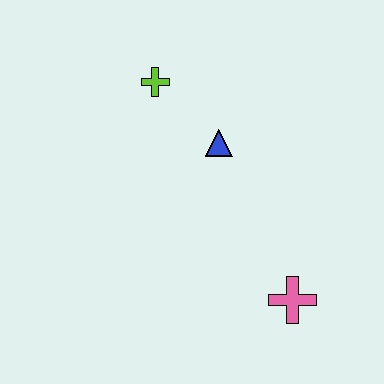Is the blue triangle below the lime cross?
Yes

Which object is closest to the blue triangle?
The lime cross is closest to the blue triangle.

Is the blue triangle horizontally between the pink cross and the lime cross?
Yes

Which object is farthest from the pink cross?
The lime cross is farthest from the pink cross.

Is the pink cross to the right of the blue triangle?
Yes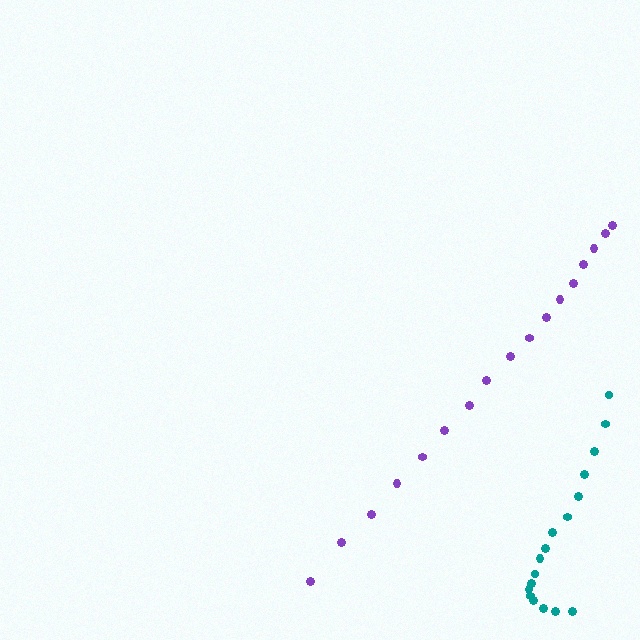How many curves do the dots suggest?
There are 2 distinct paths.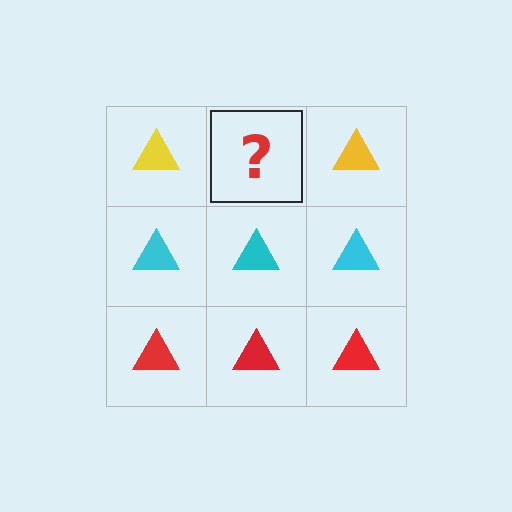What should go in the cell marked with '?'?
The missing cell should contain a yellow triangle.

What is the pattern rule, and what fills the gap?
The rule is that each row has a consistent color. The gap should be filled with a yellow triangle.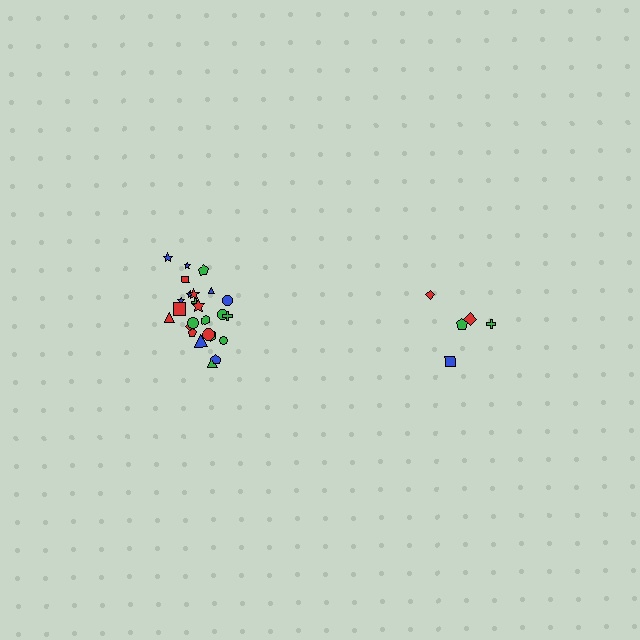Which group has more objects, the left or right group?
The left group.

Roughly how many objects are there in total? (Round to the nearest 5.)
Roughly 30 objects in total.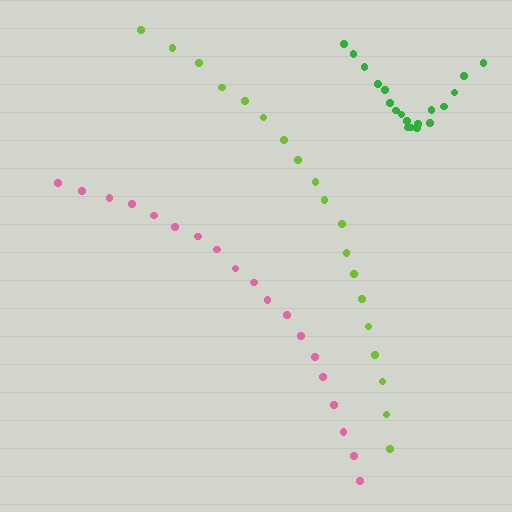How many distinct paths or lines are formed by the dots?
There are 3 distinct paths.